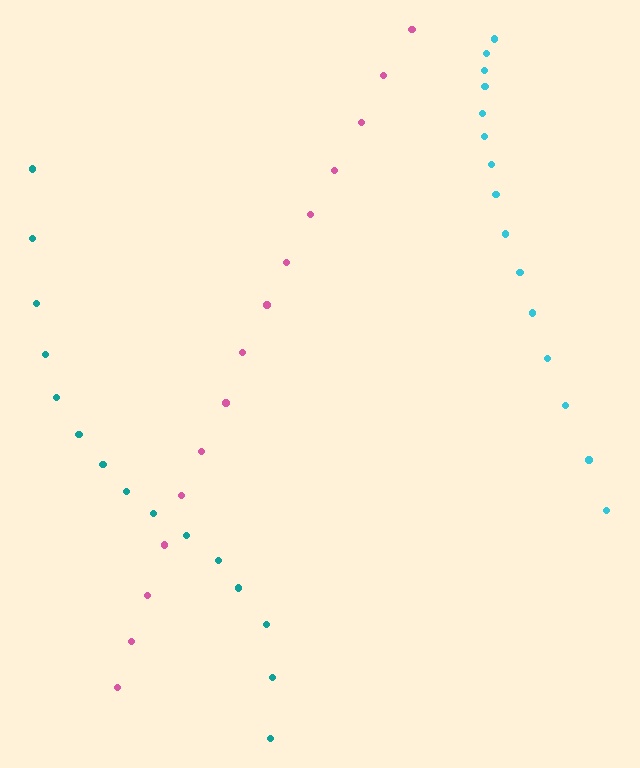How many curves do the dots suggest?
There are 3 distinct paths.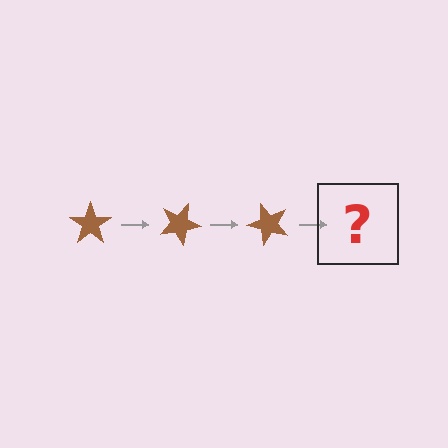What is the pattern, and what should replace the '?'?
The pattern is that the star rotates 25 degrees each step. The '?' should be a brown star rotated 75 degrees.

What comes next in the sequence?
The next element should be a brown star rotated 75 degrees.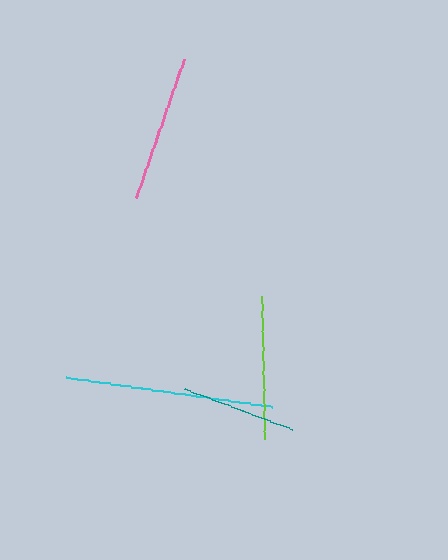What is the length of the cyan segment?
The cyan segment is approximately 207 pixels long.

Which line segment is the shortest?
The teal line is the shortest at approximately 115 pixels.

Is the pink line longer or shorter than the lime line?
The pink line is longer than the lime line.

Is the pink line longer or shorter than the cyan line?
The cyan line is longer than the pink line.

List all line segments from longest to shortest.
From longest to shortest: cyan, pink, lime, teal.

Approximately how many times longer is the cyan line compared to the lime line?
The cyan line is approximately 1.4 times the length of the lime line.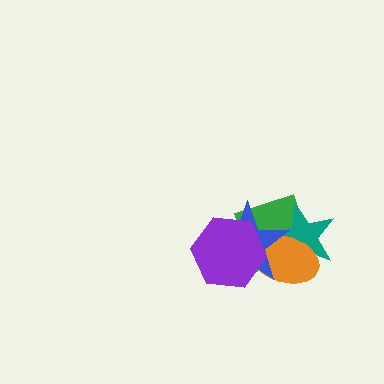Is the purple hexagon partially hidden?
No, no other shape covers it.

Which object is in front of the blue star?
The purple hexagon is in front of the blue star.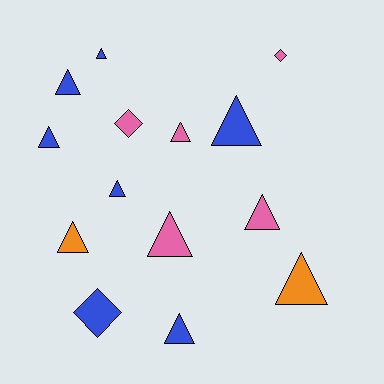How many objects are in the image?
There are 14 objects.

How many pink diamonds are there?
There are 2 pink diamonds.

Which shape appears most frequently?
Triangle, with 11 objects.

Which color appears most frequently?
Blue, with 7 objects.